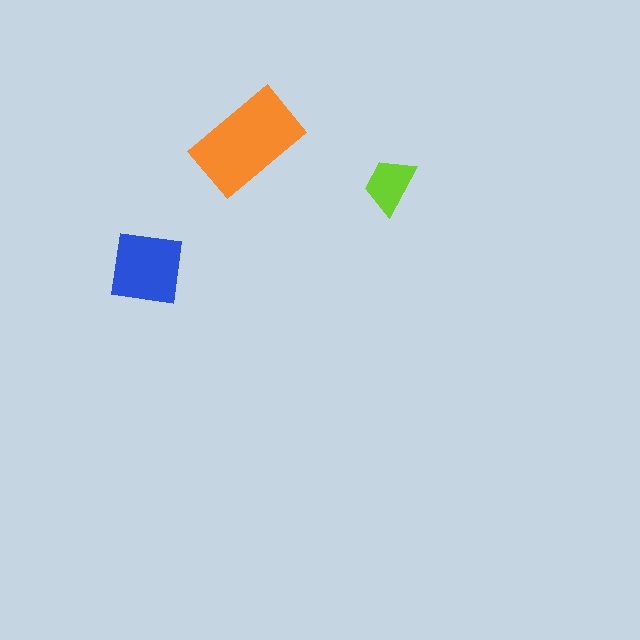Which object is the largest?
The orange rectangle.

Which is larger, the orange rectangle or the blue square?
The orange rectangle.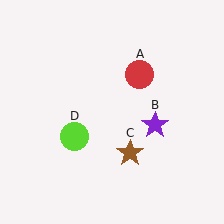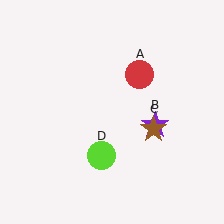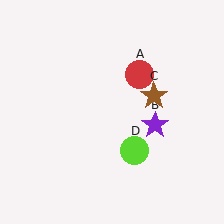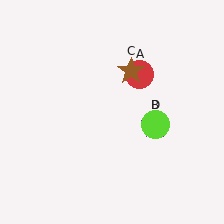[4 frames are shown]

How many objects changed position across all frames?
2 objects changed position: brown star (object C), lime circle (object D).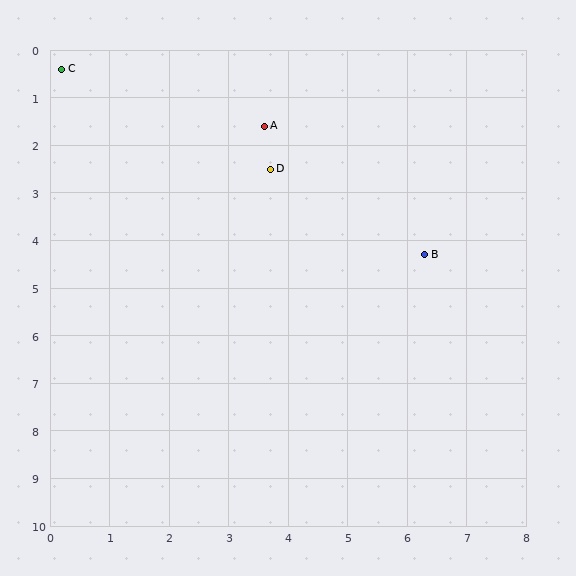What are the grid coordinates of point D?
Point D is at approximately (3.7, 2.5).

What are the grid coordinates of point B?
Point B is at approximately (6.3, 4.3).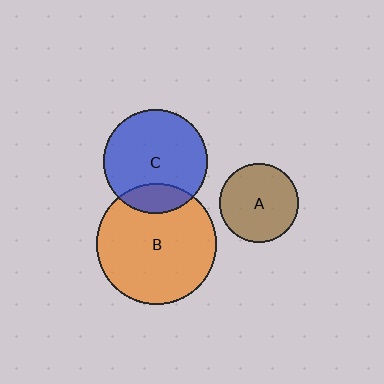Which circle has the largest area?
Circle B (orange).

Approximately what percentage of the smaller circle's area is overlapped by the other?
Approximately 20%.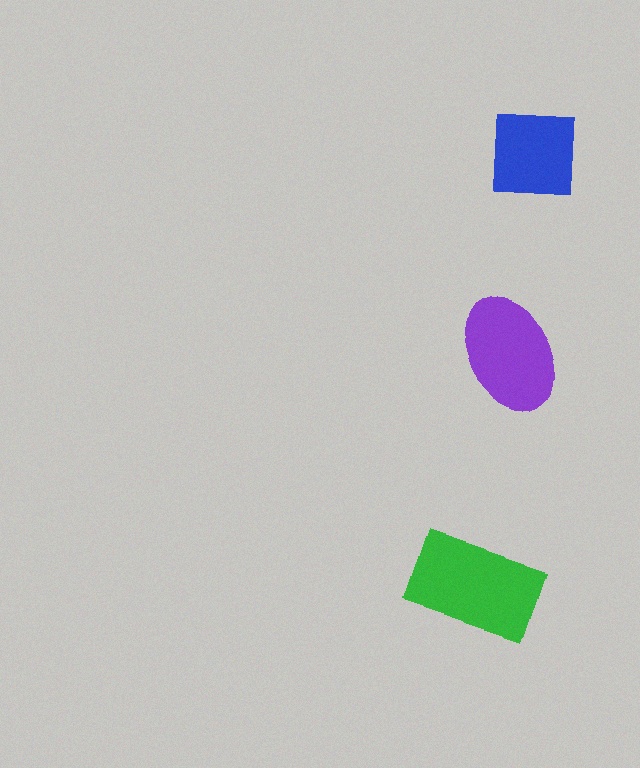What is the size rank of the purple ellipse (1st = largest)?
2nd.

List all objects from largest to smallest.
The green rectangle, the purple ellipse, the blue square.